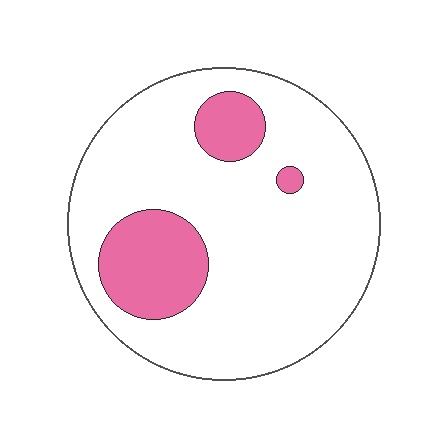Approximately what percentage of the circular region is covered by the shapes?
Approximately 20%.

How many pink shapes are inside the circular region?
3.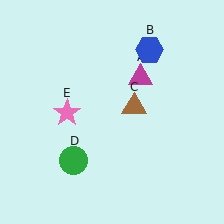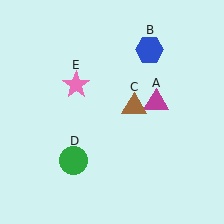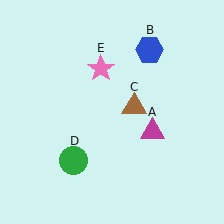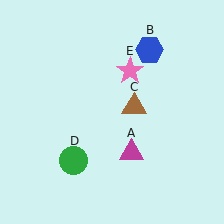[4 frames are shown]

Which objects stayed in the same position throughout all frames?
Blue hexagon (object B) and brown triangle (object C) and green circle (object D) remained stationary.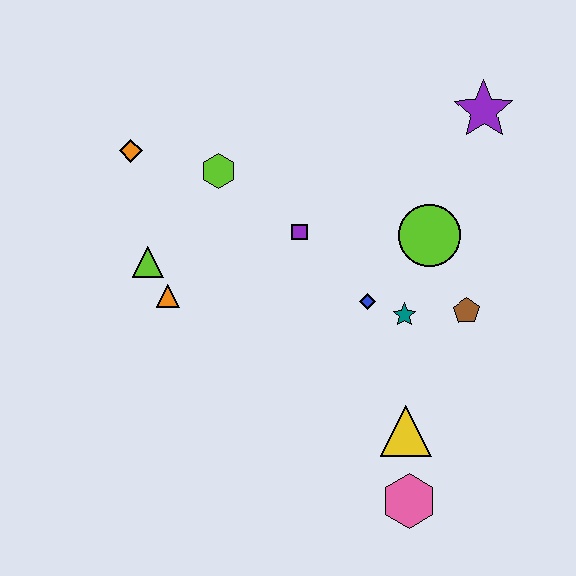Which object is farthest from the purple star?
The pink hexagon is farthest from the purple star.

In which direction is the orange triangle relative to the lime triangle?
The orange triangle is below the lime triangle.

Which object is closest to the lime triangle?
The orange triangle is closest to the lime triangle.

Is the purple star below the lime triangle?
No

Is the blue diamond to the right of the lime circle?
No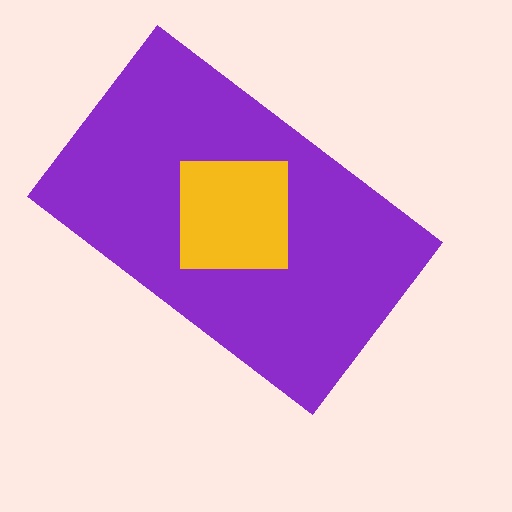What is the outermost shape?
The purple rectangle.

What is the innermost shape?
The yellow square.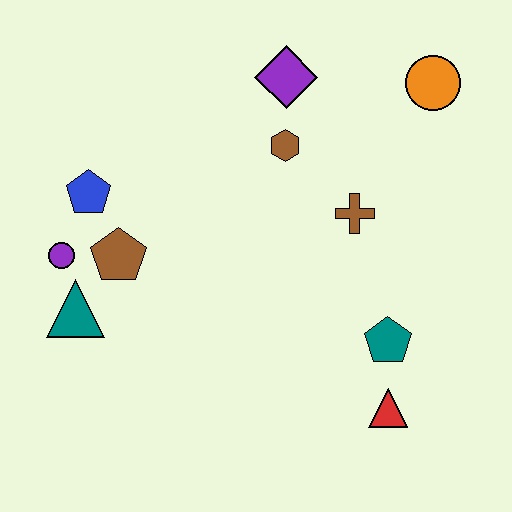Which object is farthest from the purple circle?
The orange circle is farthest from the purple circle.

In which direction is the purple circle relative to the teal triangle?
The purple circle is above the teal triangle.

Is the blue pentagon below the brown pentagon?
No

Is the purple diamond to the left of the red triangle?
Yes